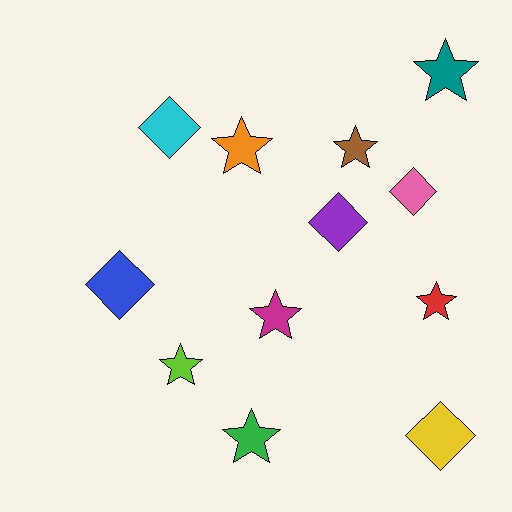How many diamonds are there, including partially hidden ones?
There are 5 diamonds.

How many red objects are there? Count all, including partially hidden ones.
There is 1 red object.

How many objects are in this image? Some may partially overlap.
There are 12 objects.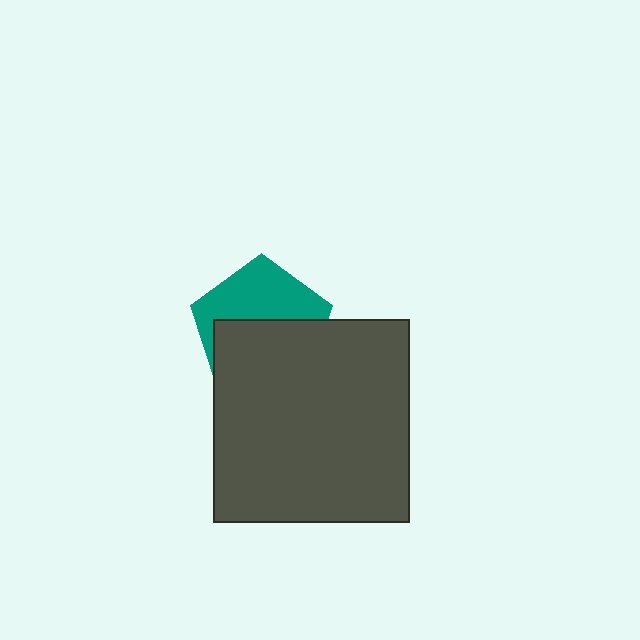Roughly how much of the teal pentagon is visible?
About half of it is visible (roughly 46%).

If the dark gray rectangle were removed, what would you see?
You would see the complete teal pentagon.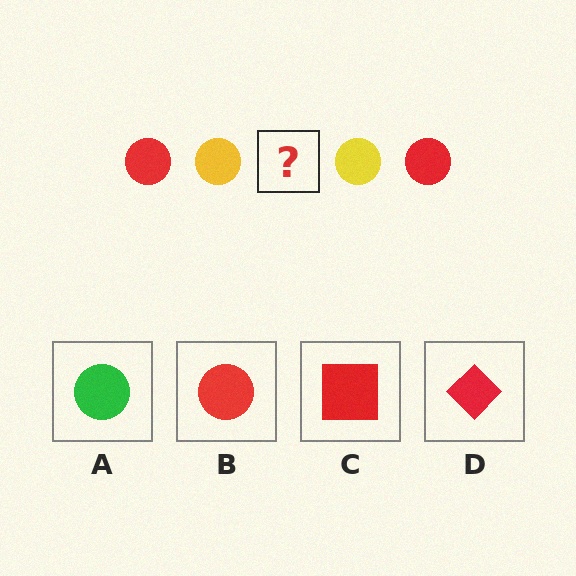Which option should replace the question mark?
Option B.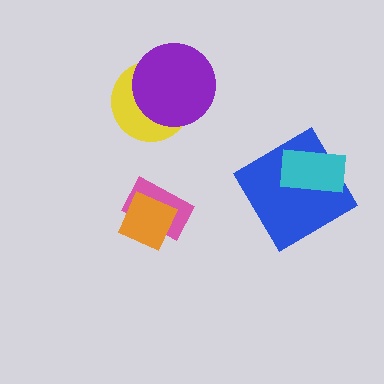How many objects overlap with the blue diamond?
1 object overlaps with the blue diamond.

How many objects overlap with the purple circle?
1 object overlaps with the purple circle.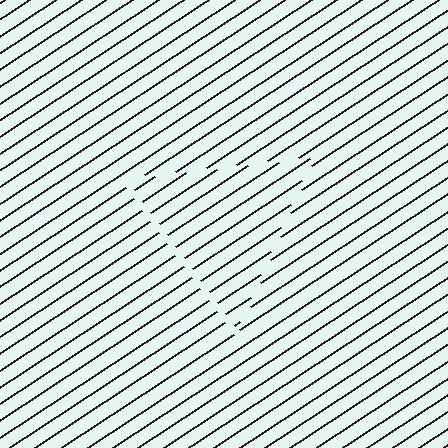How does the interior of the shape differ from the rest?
The interior of the shape contains the same grating, shifted by half a period — the contour is defined by the phase discontinuity where line-ends from the inner and outer gratings abut.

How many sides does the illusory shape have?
3 sides — the line-ends trace a triangle.